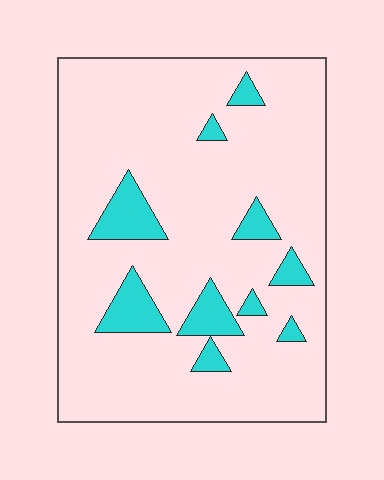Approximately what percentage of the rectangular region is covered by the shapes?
Approximately 15%.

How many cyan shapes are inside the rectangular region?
10.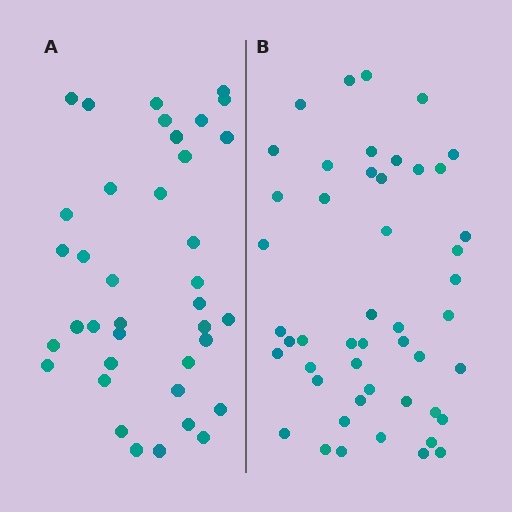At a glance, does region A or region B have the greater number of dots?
Region B (the right region) has more dots.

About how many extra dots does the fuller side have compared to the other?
Region B has roughly 10 or so more dots than region A.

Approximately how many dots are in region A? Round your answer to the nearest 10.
About 40 dots. (The exact count is 38, which rounds to 40.)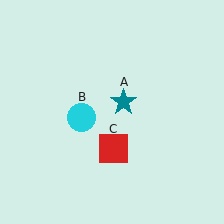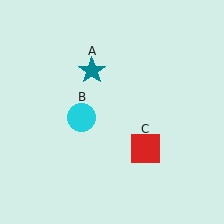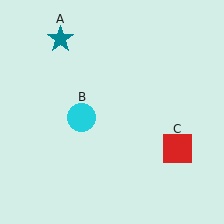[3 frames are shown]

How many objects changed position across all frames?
2 objects changed position: teal star (object A), red square (object C).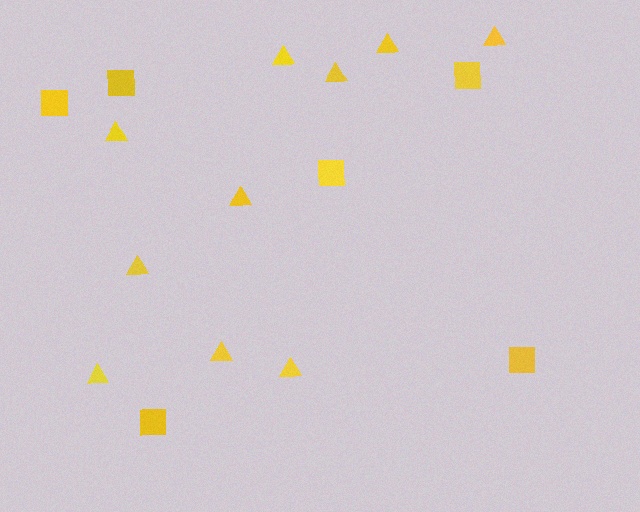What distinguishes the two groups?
There are 2 groups: one group of triangles (10) and one group of squares (6).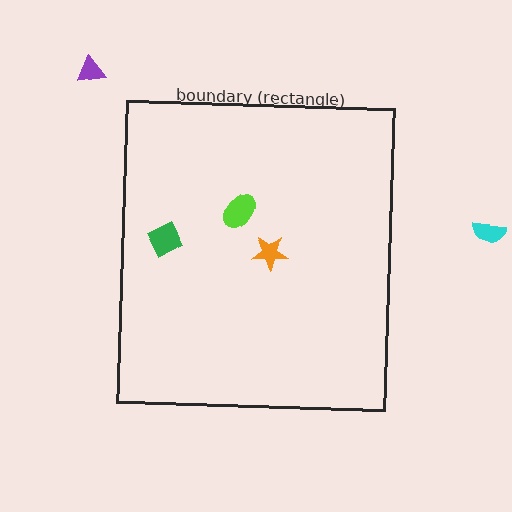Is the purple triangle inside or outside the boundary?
Outside.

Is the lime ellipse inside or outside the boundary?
Inside.